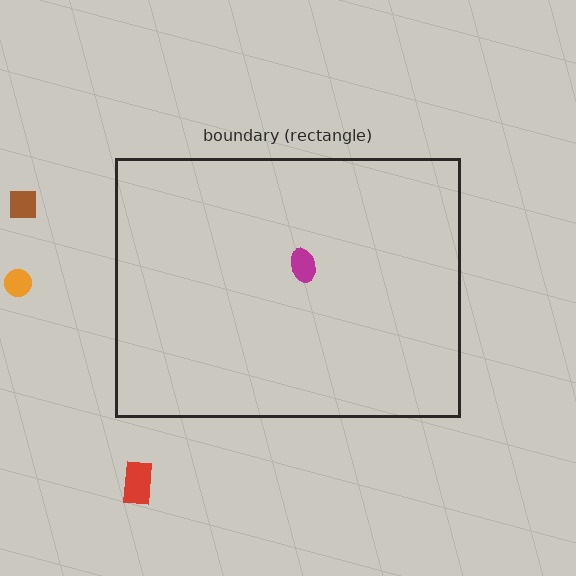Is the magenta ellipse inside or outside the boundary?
Inside.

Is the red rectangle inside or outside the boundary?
Outside.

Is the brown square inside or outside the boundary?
Outside.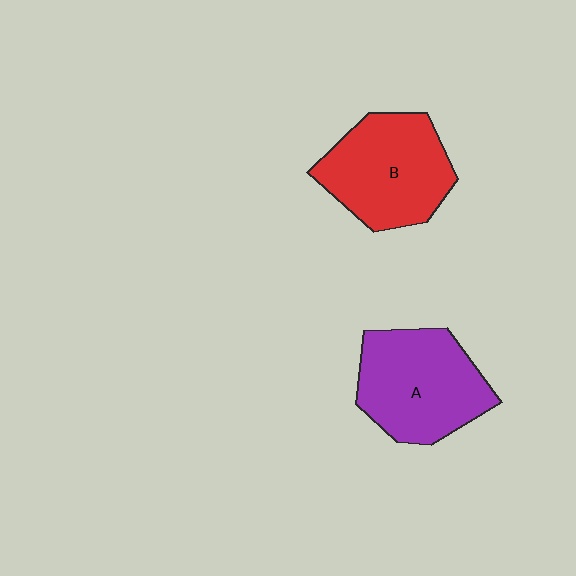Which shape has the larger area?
Shape A (purple).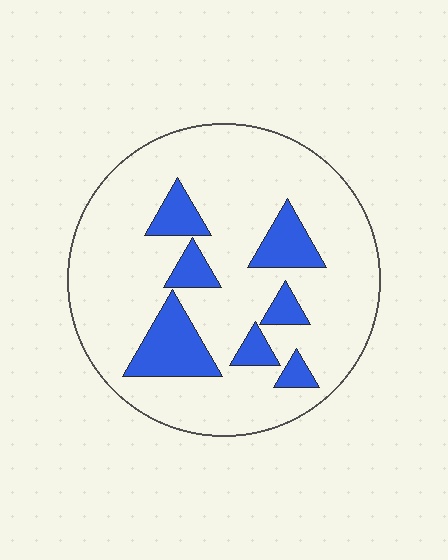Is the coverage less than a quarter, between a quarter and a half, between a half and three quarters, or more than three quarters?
Less than a quarter.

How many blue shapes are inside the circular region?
7.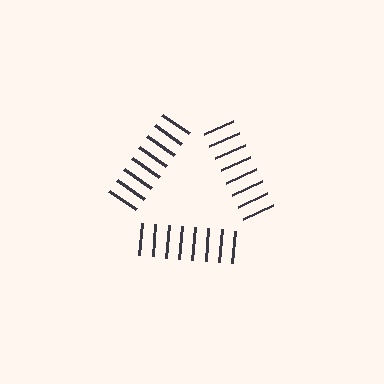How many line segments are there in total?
24 — 8 along each of the 3 edges.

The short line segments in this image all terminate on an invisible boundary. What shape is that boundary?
An illusory triangle — the line segments terminate on its edges but no continuous stroke is drawn.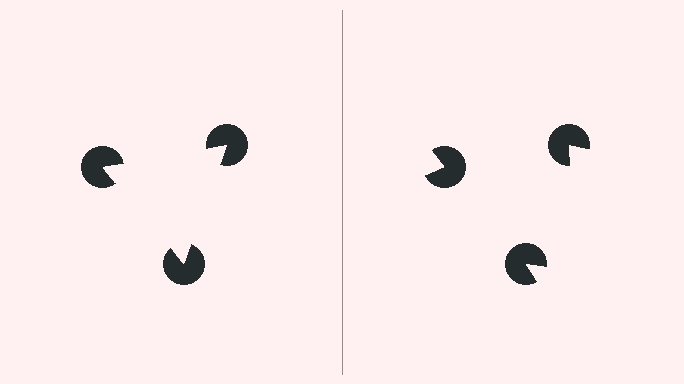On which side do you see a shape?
An illusory triangle appears on the left side. On the right side the wedge cuts are rotated, so no coherent shape forms.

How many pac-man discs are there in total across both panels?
6 — 3 on each side.